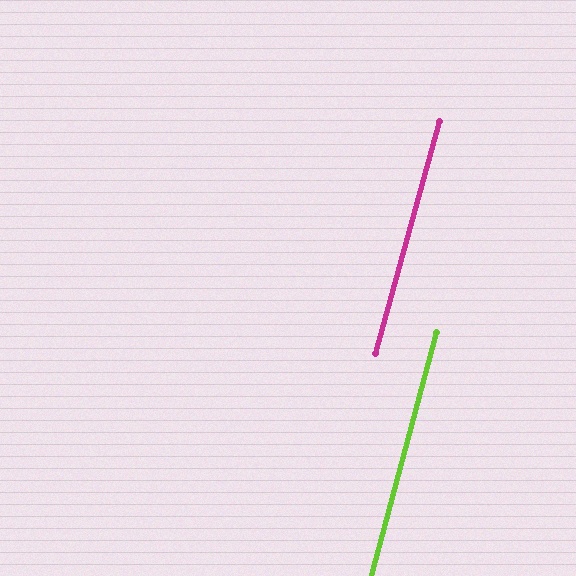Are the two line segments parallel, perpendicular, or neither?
Parallel — their directions differ by only 0.6°.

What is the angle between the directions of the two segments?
Approximately 1 degree.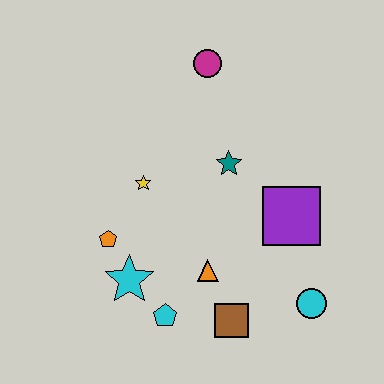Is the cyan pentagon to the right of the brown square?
No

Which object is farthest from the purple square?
The orange pentagon is farthest from the purple square.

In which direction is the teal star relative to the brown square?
The teal star is above the brown square.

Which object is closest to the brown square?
The orange triangle is closest to the brown square.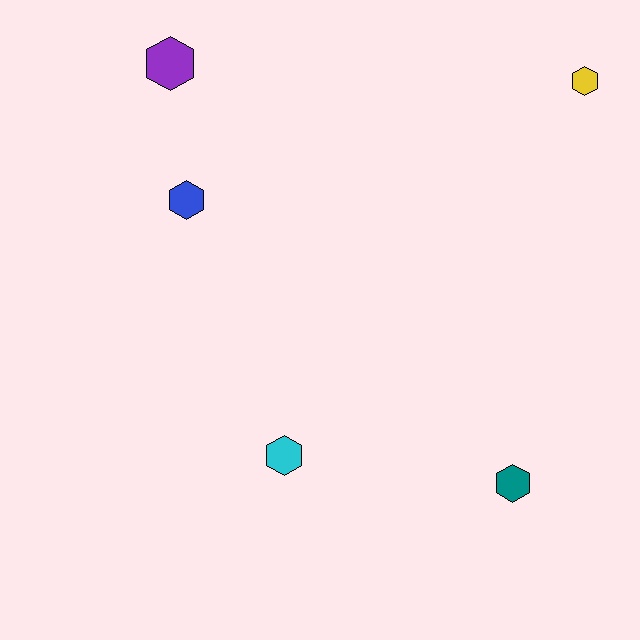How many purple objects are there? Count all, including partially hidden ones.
There is 1 purple object.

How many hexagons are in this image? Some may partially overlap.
There are 5 hexagons.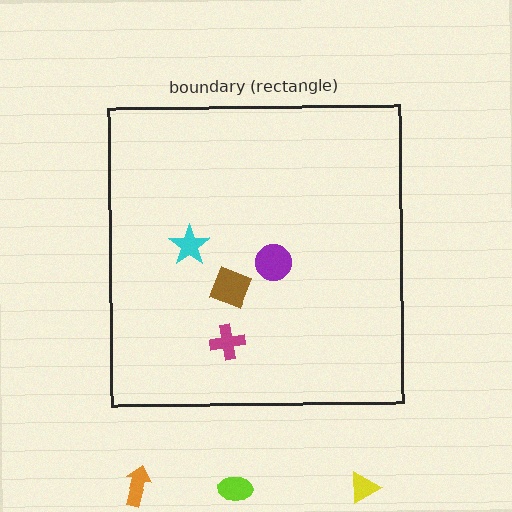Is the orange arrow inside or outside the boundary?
Outside.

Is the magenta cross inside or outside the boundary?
Inside.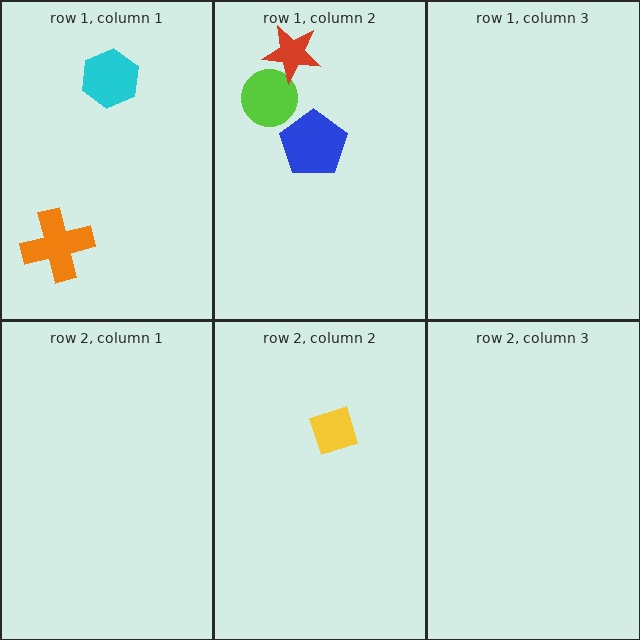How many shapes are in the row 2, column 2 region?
1.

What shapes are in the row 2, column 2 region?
The yellow diamond.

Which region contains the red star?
The row 1, column 2 region.